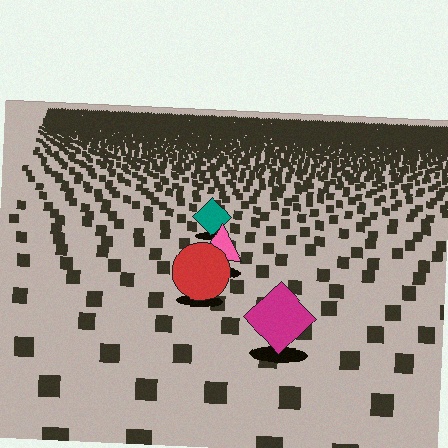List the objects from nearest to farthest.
From nearest to farthest: the magenta diamond, the red circle, the pink triangle, the teal diamond.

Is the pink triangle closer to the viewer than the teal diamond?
Yes. The pink triangle is closer — you can tell from the texture gradient: the ground texture is coarser near it.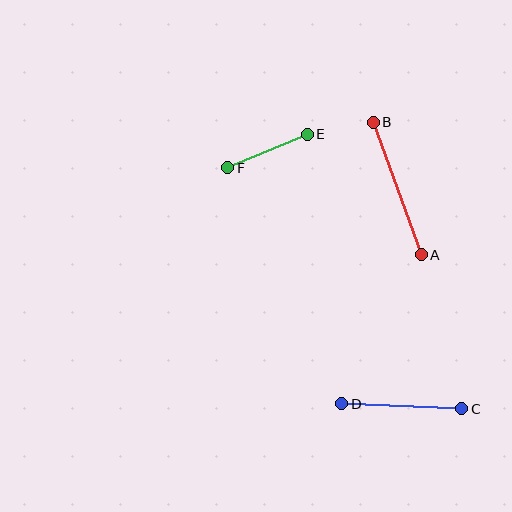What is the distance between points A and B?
The distance is approximately 141 pixels.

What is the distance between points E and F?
The distance is approximately 86 pixels.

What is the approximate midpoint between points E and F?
The midpoint is at approximately (267, 151) pixels.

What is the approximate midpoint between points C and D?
The midpoint is at approximately (402, 406) pixels.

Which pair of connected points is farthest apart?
Points A and B are farthest apart.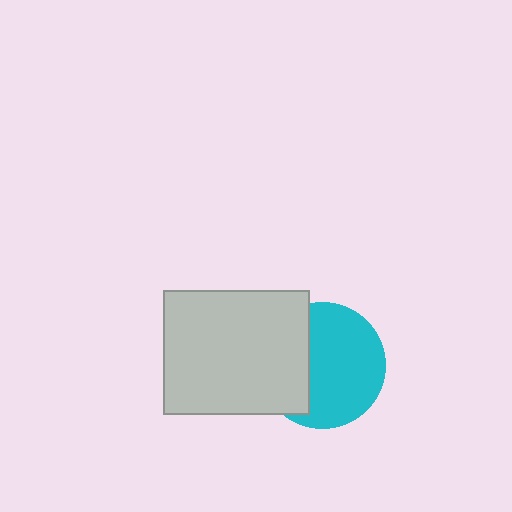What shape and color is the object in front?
The object in front is a light gray rectangle.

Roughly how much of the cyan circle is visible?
About half of it is visible (roughly 64%).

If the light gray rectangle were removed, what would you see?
You would see the complete cyan circle.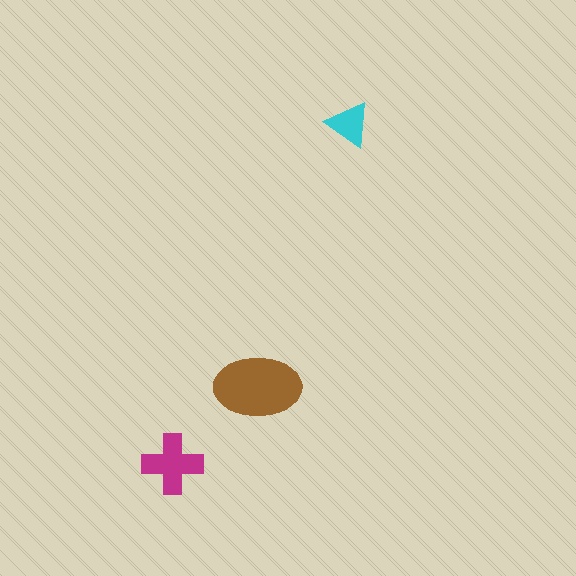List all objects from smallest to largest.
The cyan triangle, the magenta cross, the brown ellipse.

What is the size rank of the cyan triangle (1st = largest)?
3rd.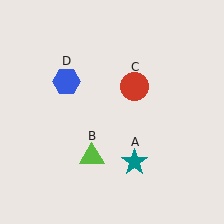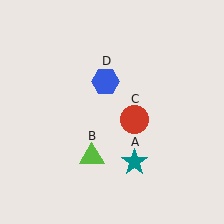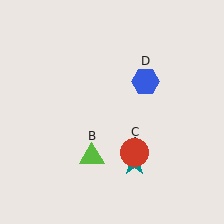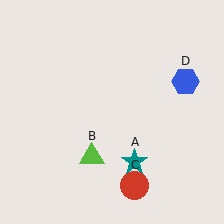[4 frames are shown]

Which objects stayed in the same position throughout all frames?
Teal star (object A) and lime triangle (object B) remained stationary.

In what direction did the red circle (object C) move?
The red circle (object C) moved down.